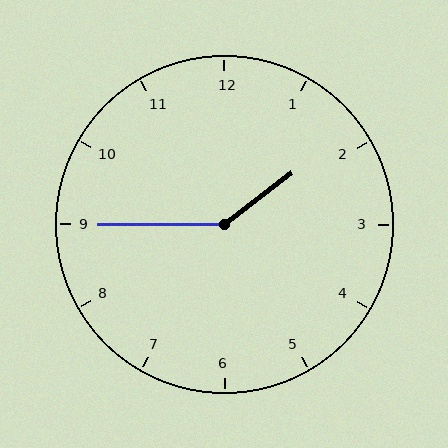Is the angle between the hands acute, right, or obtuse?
It is obtuse.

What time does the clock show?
1:45.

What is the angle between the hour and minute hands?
Approximately 142 degrees.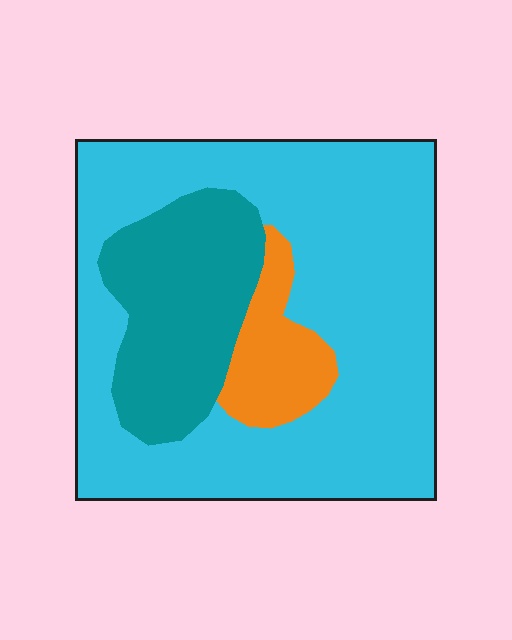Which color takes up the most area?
Cyan, at roughly 70%.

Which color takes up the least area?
Orange, at roughly 10%.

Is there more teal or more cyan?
Cyan.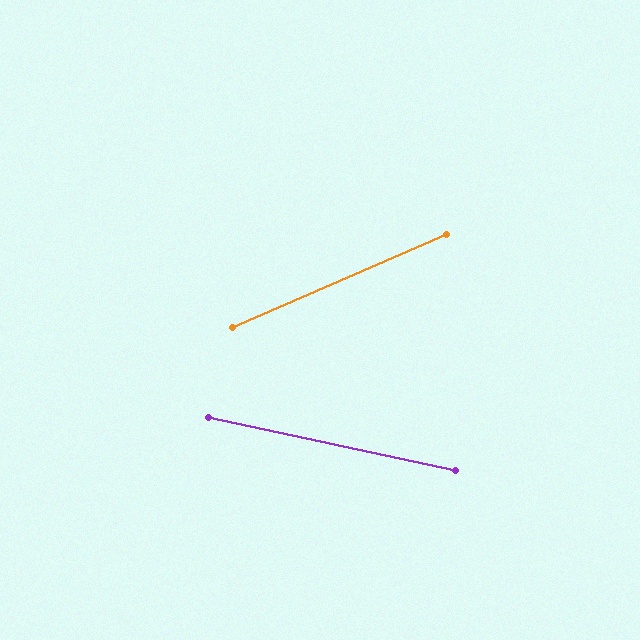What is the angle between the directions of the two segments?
Approximately 35 degrees.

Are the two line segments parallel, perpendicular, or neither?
Neither parallel nor perpendicular — they differ by about 35°.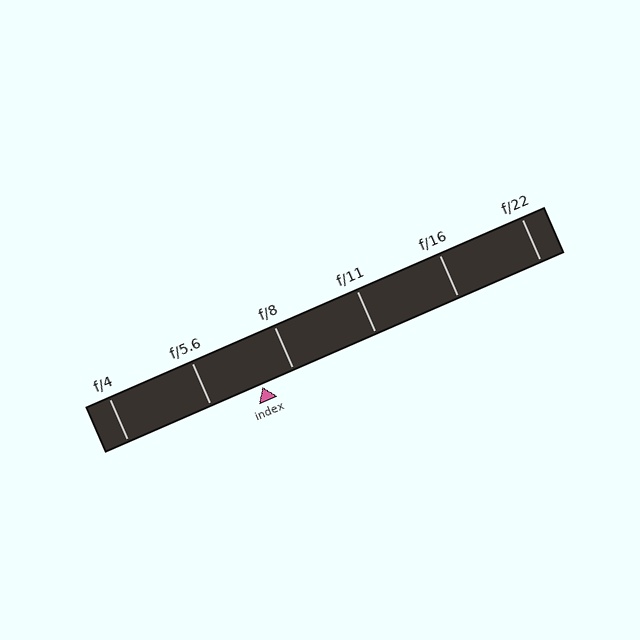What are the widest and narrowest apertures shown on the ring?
The widest aperture shown is f/4 and the narrowest is f/22.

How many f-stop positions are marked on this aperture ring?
There are 6 f-stop positions marked.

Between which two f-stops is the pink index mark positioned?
The index mark is between f/5.6 and f/8.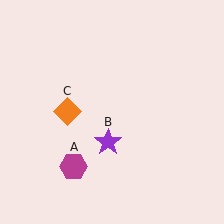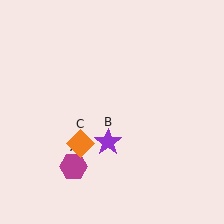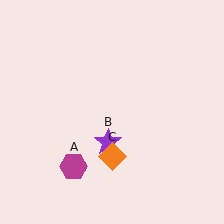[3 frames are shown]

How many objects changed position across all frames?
1 object changed position: orange diamond (object C).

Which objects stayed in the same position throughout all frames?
Magenta hexagon (object A) and purple star (object B) remained stationary.